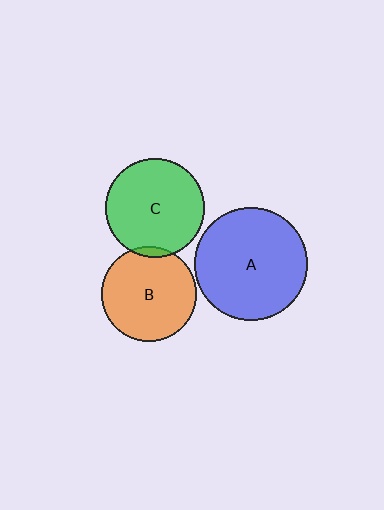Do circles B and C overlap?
Yes.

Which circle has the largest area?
Circle A (blue).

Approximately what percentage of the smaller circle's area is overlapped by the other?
Approximately 5%.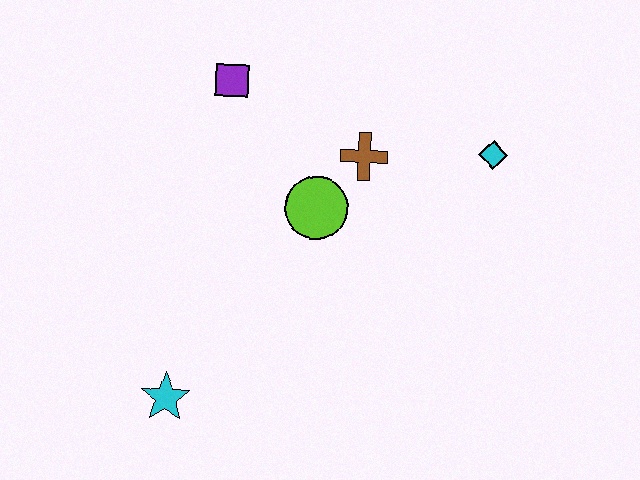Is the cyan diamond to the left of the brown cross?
No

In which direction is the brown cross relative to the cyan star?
The brown cross is above the cyan star.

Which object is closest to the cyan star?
The lime circle is closest to the cyan star.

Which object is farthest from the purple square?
The cyan star is farthest from the purple square.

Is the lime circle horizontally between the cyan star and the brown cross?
Yes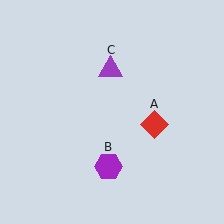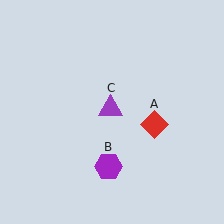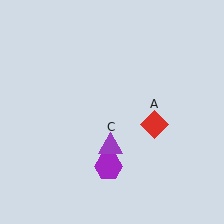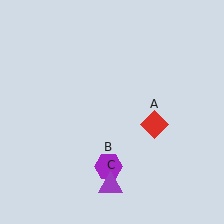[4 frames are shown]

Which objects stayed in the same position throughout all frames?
Red diamond (object A) and purple hexagon (object B) remained stationary.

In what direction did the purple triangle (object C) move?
The purple triangle (object C) moved down.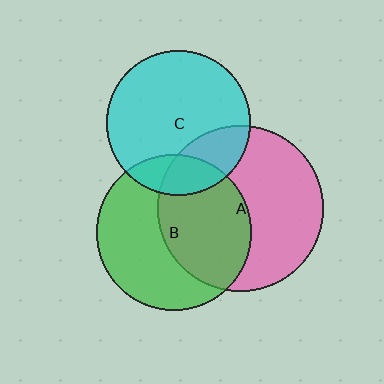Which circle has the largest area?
Circle A (pink).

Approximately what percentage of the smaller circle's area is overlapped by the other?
Approximately 25%.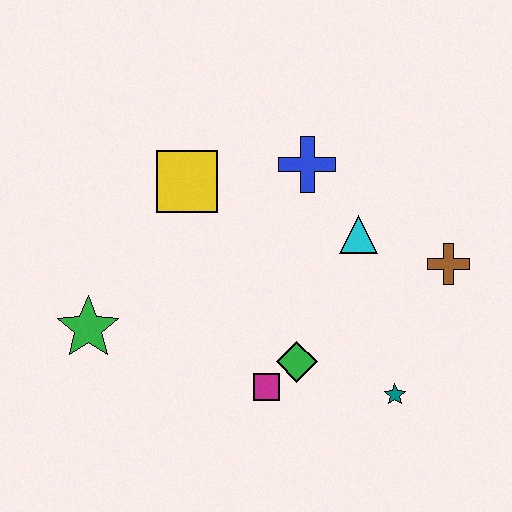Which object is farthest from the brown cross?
The green star is farthest from the brown cross.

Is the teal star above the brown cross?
No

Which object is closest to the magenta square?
The green diamond is closest to the magenta square.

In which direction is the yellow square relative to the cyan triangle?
The yellow square is to the left of the cyan triangle.